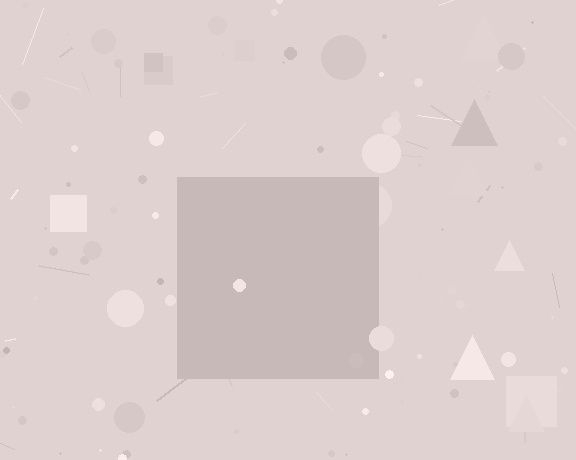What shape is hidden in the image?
A square is hidden in the image.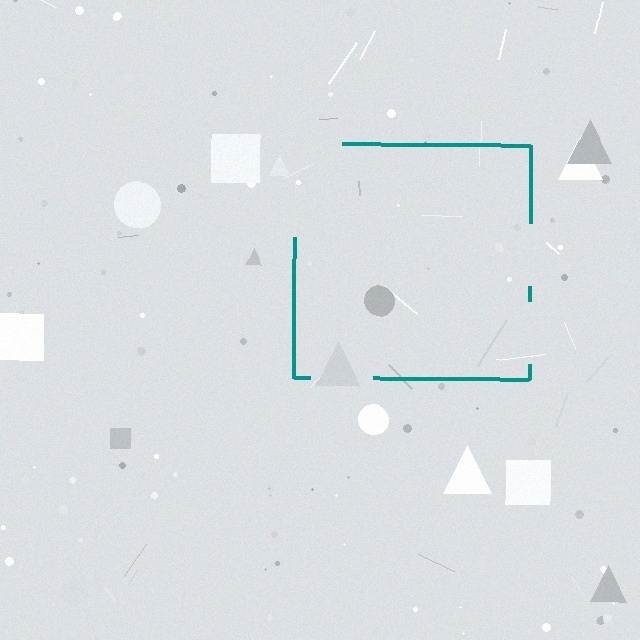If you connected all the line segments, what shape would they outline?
They would outline a square.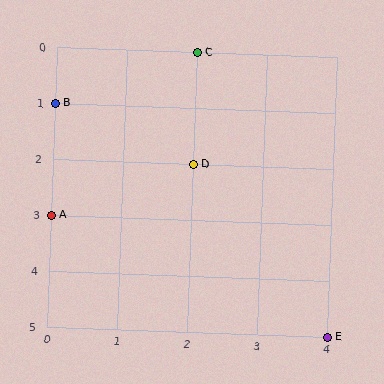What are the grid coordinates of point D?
Point D is at grid coordinates (2, 2).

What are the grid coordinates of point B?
Point B is at grid coordinates (0, 1).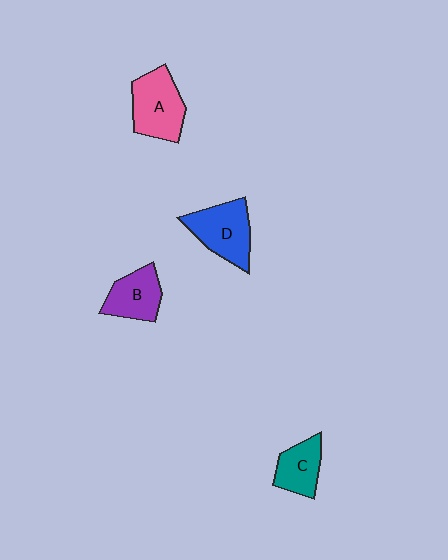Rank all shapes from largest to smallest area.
From largest to smallest: A (pink), D (blue), B (purple), C (teal).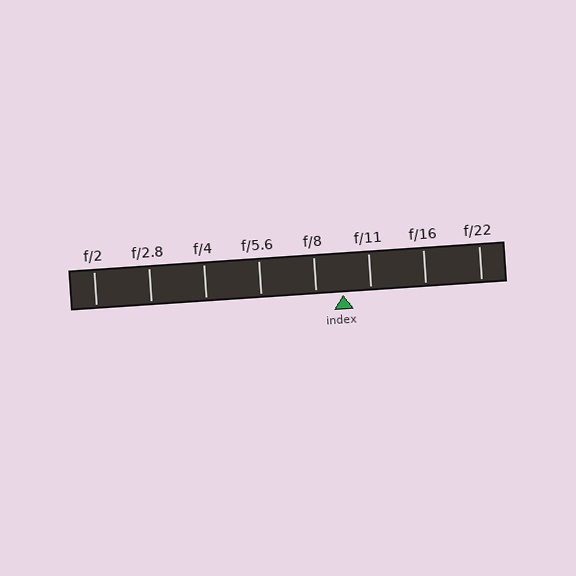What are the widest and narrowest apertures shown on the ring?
The widest aperture shown is f/2 and the narrowest is f/22.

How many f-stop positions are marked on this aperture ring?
There are 8 f-stop positions marked.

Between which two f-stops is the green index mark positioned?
The index mark is between f/8 and f/11.